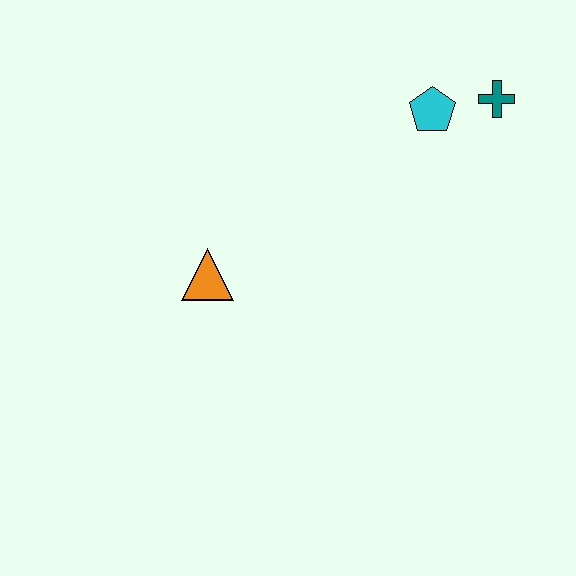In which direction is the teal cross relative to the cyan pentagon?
The teal cross is to the right of the cyan pentagon.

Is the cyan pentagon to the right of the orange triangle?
Yes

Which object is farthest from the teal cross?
The orange triangle is farthest from the teal cross.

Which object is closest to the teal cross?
The cyan pentagon is closest to the teal cross.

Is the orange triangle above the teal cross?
No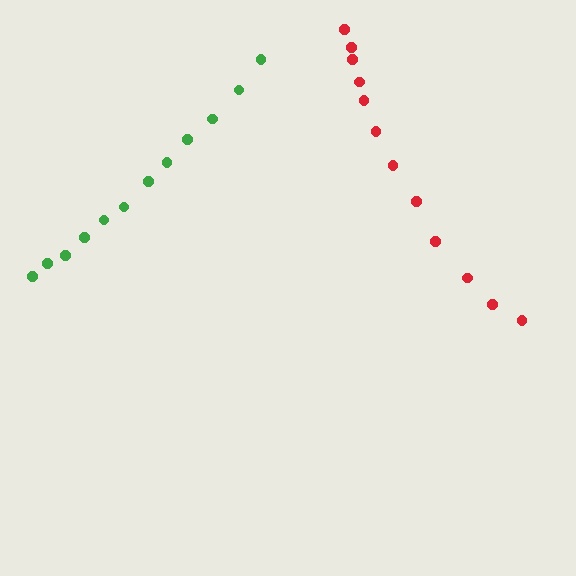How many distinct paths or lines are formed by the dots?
There are 2 distinct paths.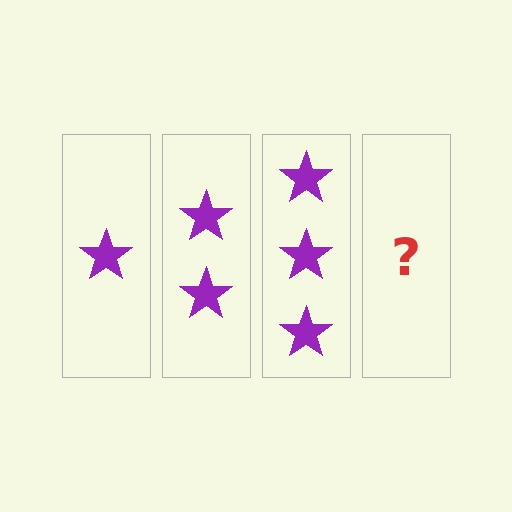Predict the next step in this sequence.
The next step is 4 stars.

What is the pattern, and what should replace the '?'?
The pattern is that each step adds one more star. The '?' should be 4 stars.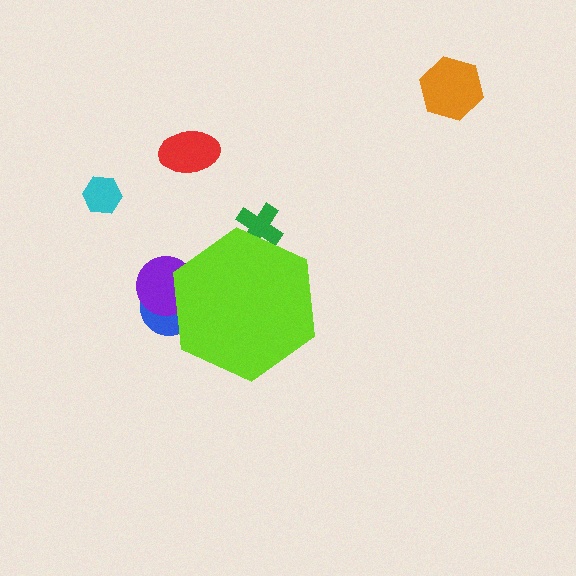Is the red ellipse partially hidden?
No, the red ellipse is fully visible.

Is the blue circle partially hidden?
Yes, the blue circle is partially hidden behind the lime hexagon.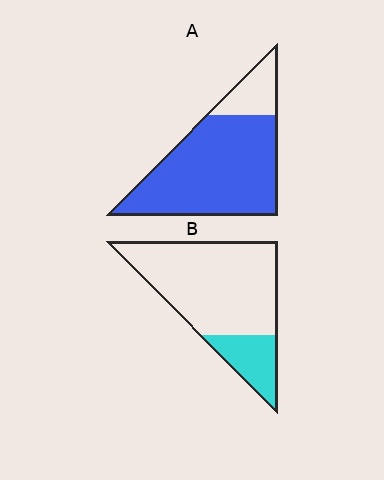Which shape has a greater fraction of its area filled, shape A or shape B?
Shape A.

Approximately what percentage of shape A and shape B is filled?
A is approximately 80% and B is approximately 20%.